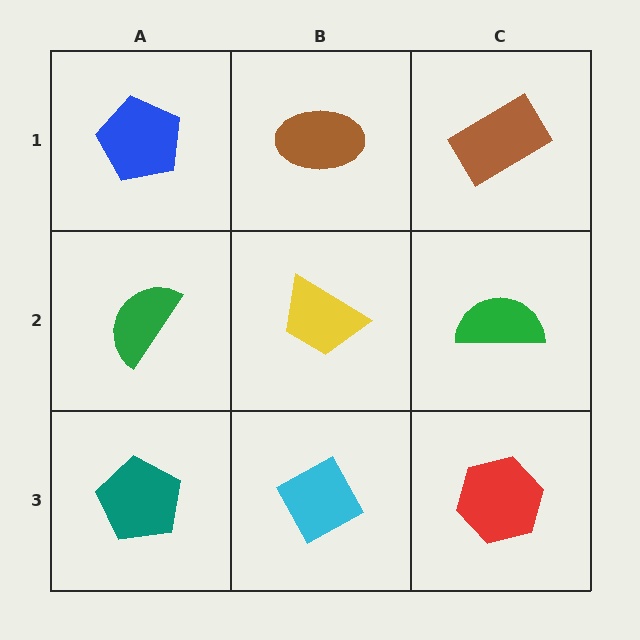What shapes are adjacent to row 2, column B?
A brown ellipse (row 1, column B), a cyan diamond (row 3, column B), a green semicircle (row 2, column A), a green semicircle (row 2, column C).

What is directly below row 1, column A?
A green semicircle.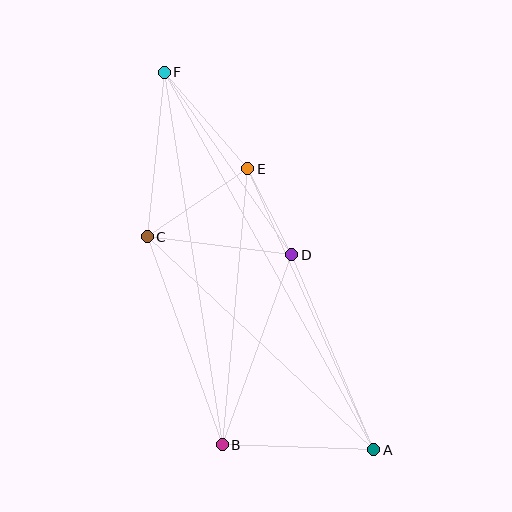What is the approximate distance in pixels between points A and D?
The distance between A and D is approximately 212 pixels.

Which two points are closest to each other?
Points D and E are closest to each other.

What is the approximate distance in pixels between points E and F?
The distance between E and F is approximately 127 pixels.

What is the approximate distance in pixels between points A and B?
The distance between A and B is approximately 152 pixels.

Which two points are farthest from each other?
Points A and F are farthest from each other.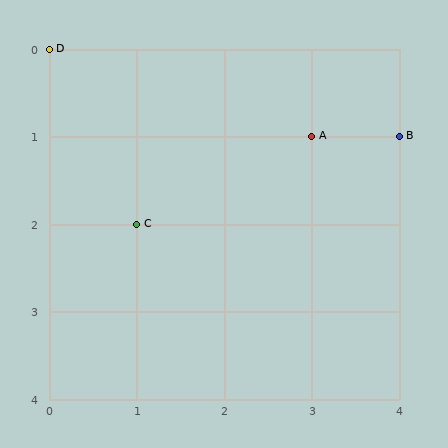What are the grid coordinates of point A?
Point A is at grid coordinates (3, 1).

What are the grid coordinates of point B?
Point B is at grid coordinates (4, 1).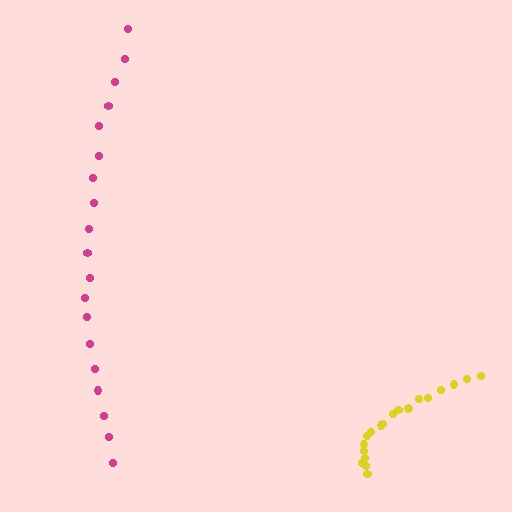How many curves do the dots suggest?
There are 2 distinct paths.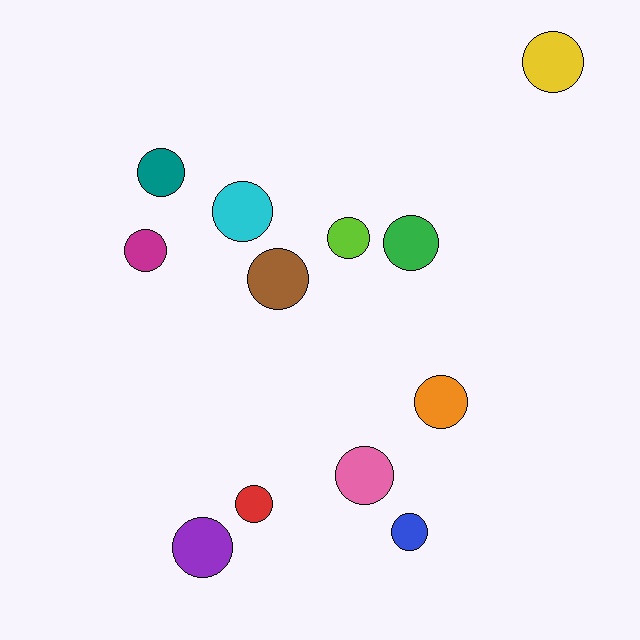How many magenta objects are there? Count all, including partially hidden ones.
There is 1 magenta object.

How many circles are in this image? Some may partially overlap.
There are 12 circles.